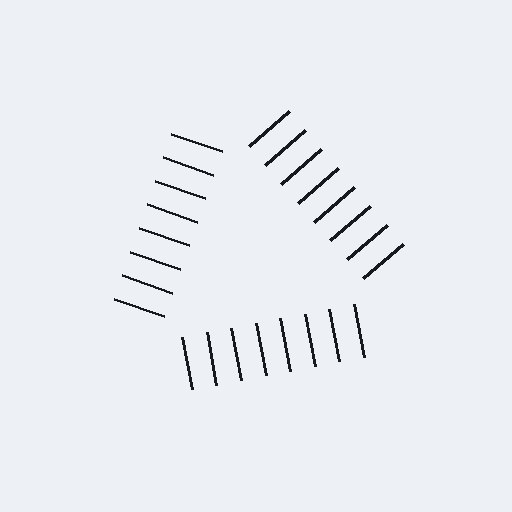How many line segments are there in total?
24 — 8 along each of the 3 edges.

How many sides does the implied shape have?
3 sides — the line-ends trace a triangle.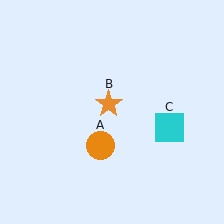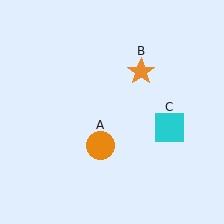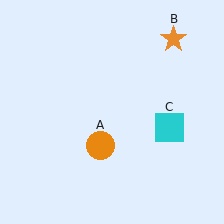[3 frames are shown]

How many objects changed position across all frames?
1 object changed position: orange star (object B).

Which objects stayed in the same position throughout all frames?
Orange circle (object A) and cyan square (object C) remained stationary.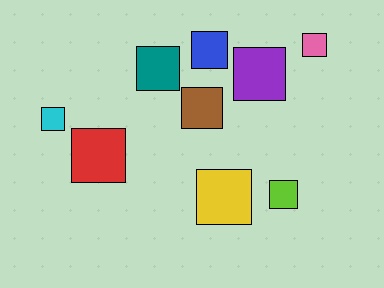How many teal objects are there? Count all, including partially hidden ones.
There is 1 teal object.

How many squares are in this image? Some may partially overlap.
There are 9 squares.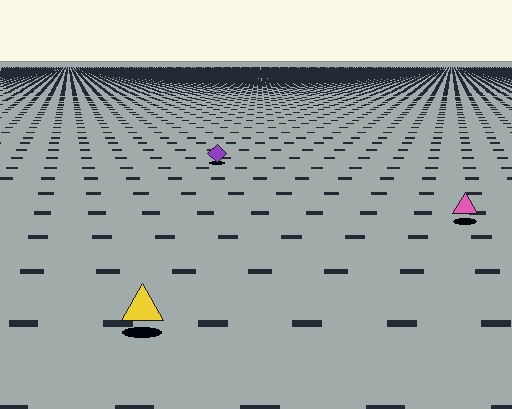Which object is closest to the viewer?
The yellow triangle is closest. The texture marks near it are larger and more spread out.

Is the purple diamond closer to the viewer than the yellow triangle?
No. The yellow triangle is closer — you can tell from the texture gradient: the ground texture is coarser near it.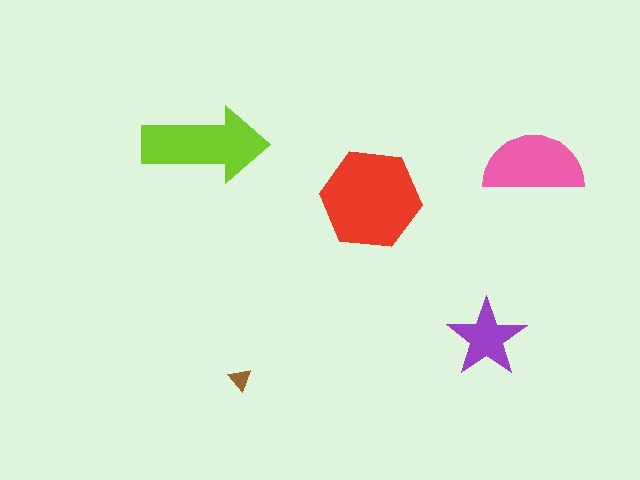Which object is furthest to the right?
The pink semicircle is rightmost.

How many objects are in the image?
There are 5 objects in the image.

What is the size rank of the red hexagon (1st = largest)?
1st.